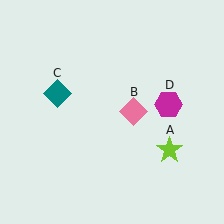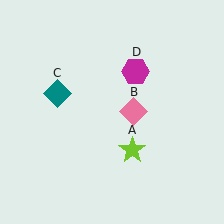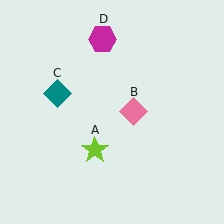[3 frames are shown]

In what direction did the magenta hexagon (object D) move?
The magenta hexagon (object D) moved up and to the left.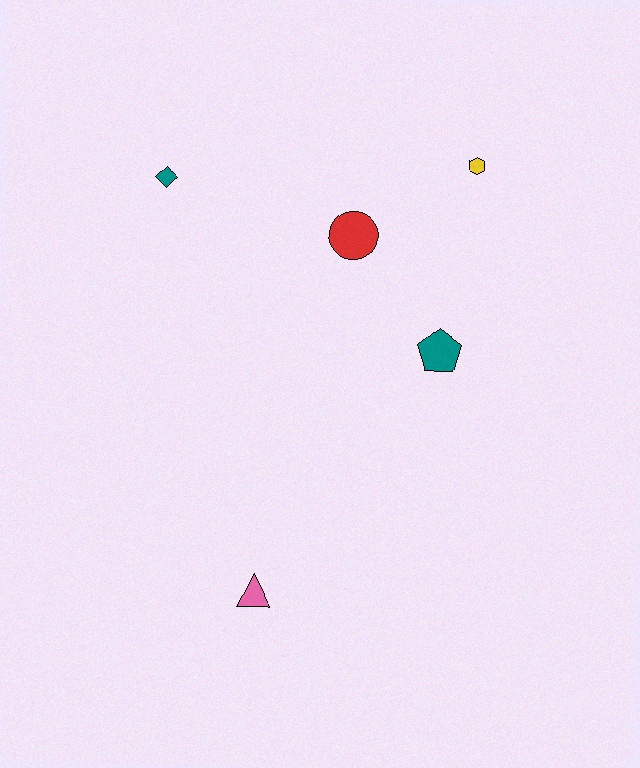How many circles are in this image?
There is 1 circle.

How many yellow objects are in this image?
There is 1 yellow object.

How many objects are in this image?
There are 5 objects.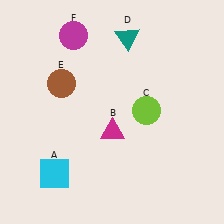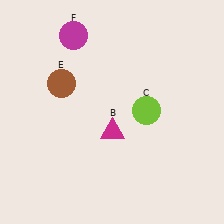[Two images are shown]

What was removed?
The cyan square (A), the teal triangle (D) were removed in Image 2.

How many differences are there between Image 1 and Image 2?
There are 2 differences between the two images.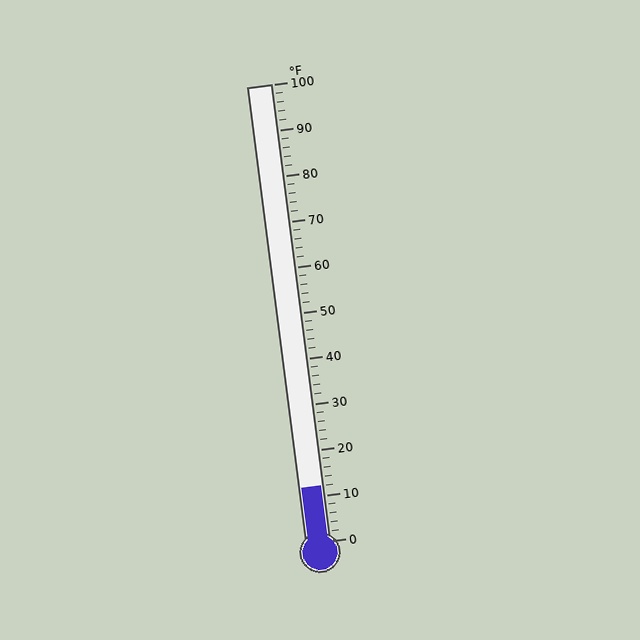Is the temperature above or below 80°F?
The temperature is below 80°F.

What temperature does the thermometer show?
The thermometer shows approximately 12°F.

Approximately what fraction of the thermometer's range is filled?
The thermometer is filled to approximately 10% of its range.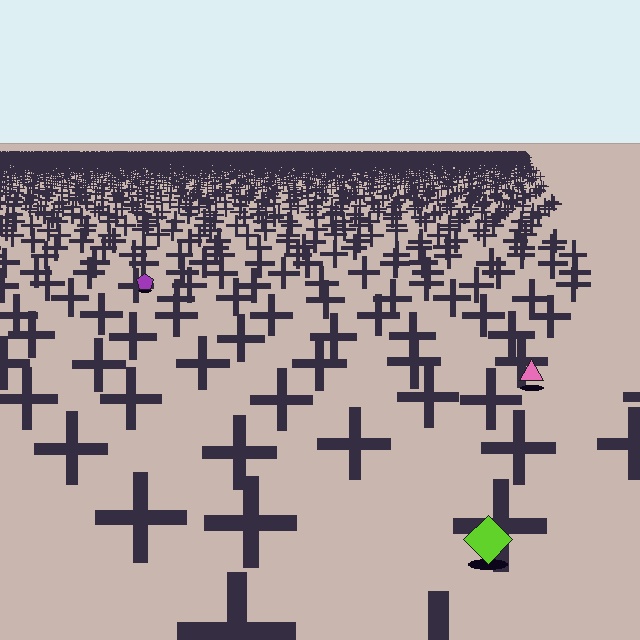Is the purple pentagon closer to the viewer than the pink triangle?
No. The pink triangle is closer — you can tell from the texture gradient: the ground texture is coarser near it.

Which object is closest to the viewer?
The lime diamond is closest. The texture marks near it are larger and more spread out.